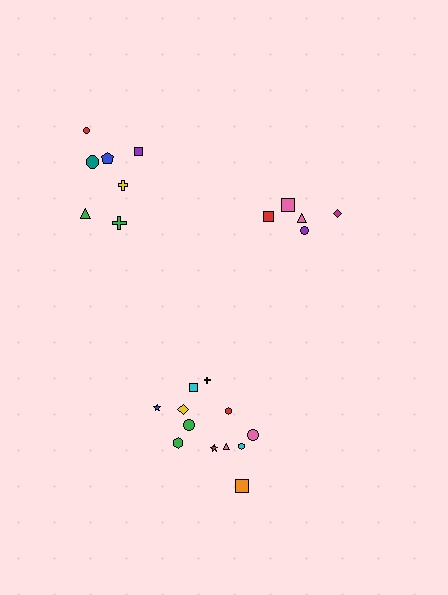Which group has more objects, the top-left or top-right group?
The top-left group.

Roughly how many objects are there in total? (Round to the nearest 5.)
Roughly 25 objects in total.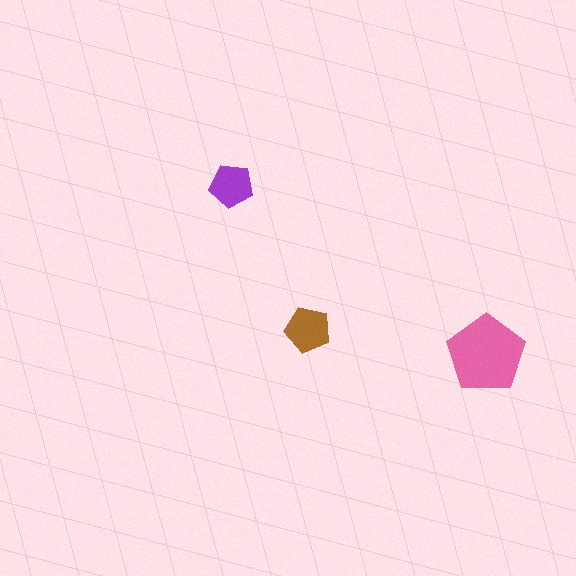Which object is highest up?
The purple pentagon is topmost.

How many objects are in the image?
There are 3 objects in the image.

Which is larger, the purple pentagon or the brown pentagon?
The brown one.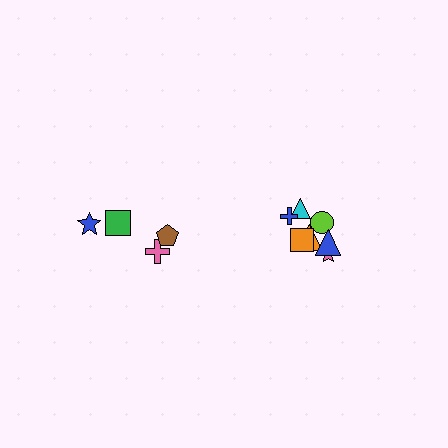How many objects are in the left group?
There are 4 objects.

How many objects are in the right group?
There are 7 objects.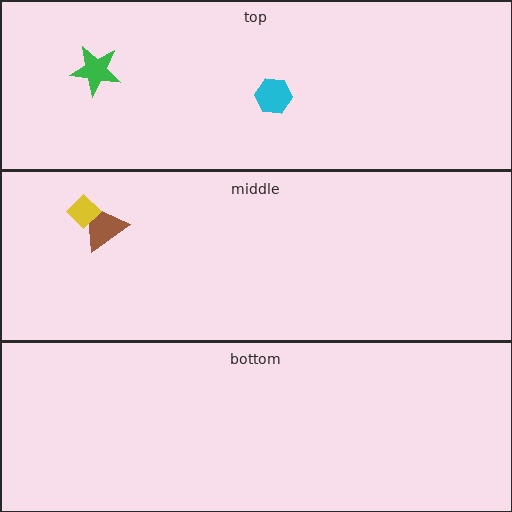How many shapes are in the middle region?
2.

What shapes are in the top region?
The green star, the cyan hexagon.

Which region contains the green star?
The top region.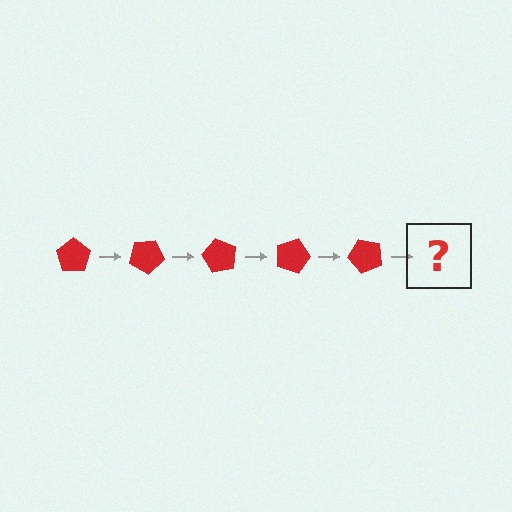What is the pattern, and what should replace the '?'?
The pattern is that the pentagon rotates 30 degrees each step. The '?' should be a red pentagon rotated 150 degrees.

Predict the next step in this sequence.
The next step is a red pentagon rotated 150 degrees.